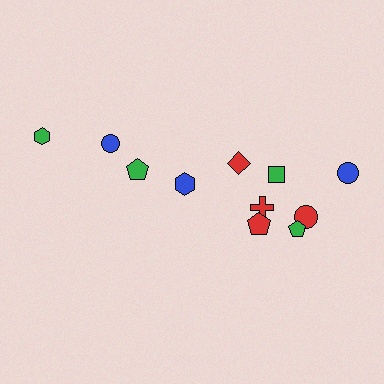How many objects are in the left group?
There are 4 objects.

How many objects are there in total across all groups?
There are 11 objects.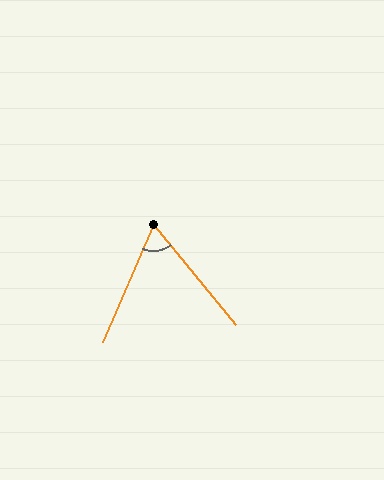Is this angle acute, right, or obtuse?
It is acute.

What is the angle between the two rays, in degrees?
Approximately 63 degrees.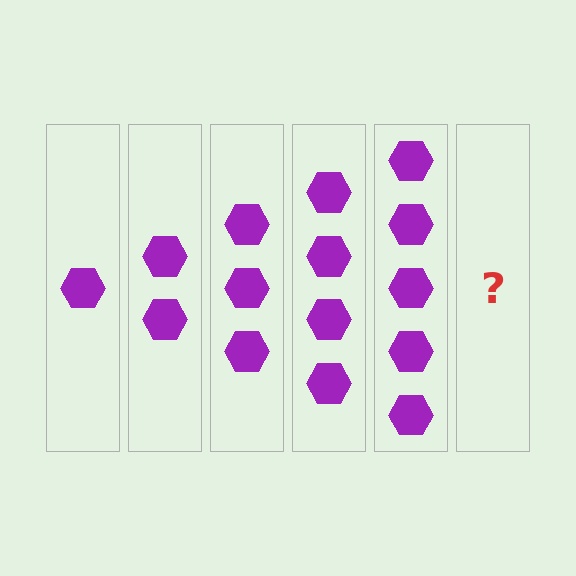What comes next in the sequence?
The next element should be 6 hexagons.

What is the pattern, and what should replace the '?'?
The pattern is that each step adds one more hexagon. The '?' should be 6 hexagons.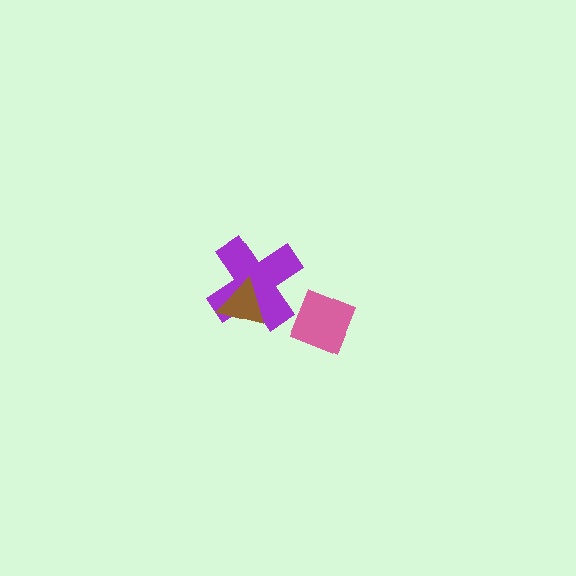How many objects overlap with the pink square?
0 objects overlap with the pink square.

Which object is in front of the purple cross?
The brown triangle is in front of the purple cross.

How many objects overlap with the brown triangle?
1 object overlaps with the brown triangle.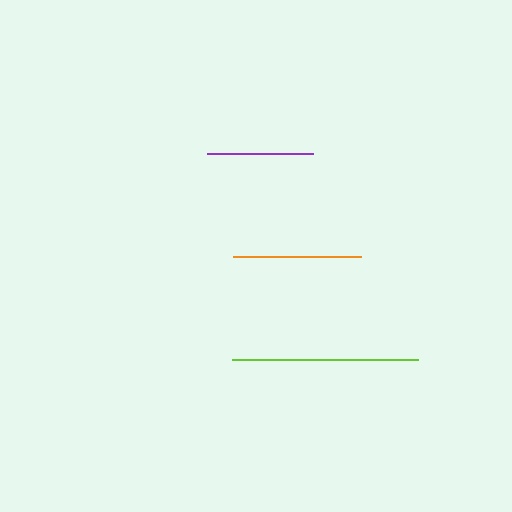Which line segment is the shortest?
The purple line is the shortest at approximately 106 pixels.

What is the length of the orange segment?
The orange segment is approximately 128 pixels long.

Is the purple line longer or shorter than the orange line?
The orange line is longer than the purple line.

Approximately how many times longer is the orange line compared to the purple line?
The orange line is approximately 1.2 times the length of the purple line.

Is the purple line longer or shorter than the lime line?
The lime line is longer than the purple line.